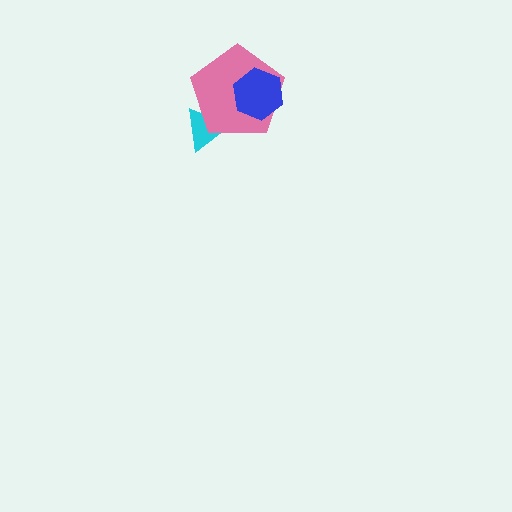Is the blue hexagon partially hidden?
No, no other shape covers it.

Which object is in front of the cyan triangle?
The pink pentagon is in front of the cyan triangle.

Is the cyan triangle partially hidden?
Yes, it is partially covered by another shape.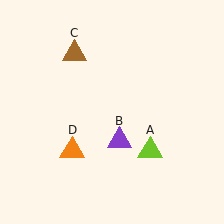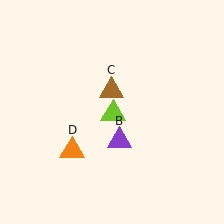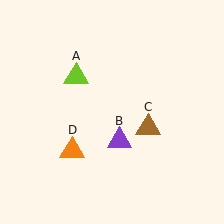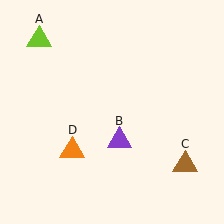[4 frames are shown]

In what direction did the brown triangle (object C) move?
The brown triangle (object C) moved down and to the right.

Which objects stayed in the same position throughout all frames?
Purple triangle (object B) and orange triangle (object D) remained stationary.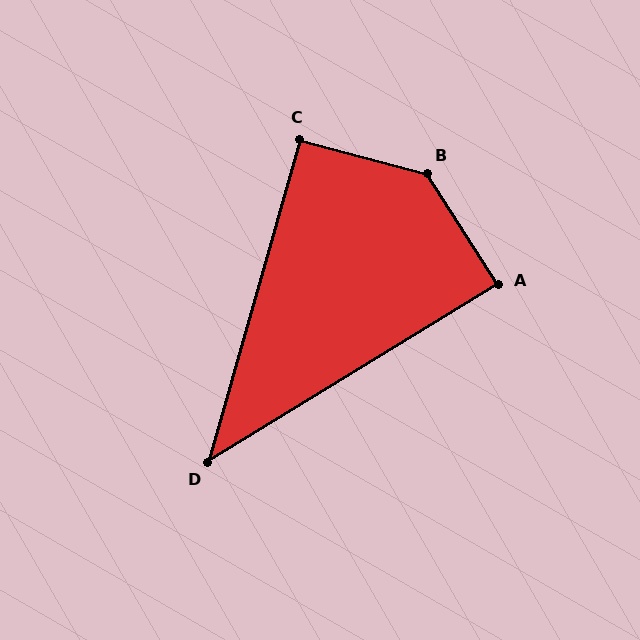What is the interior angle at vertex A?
Approximately 89 degrees (approximately right).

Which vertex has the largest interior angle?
B, at approximately 137 degrees.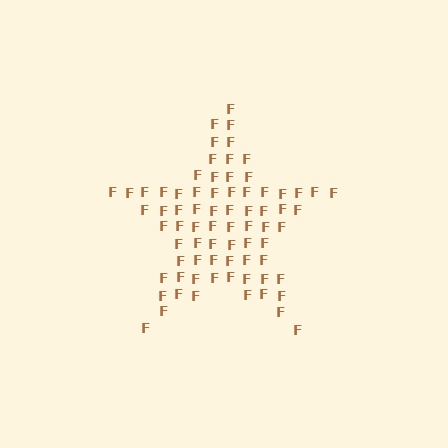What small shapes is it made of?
It is made of small letter F's.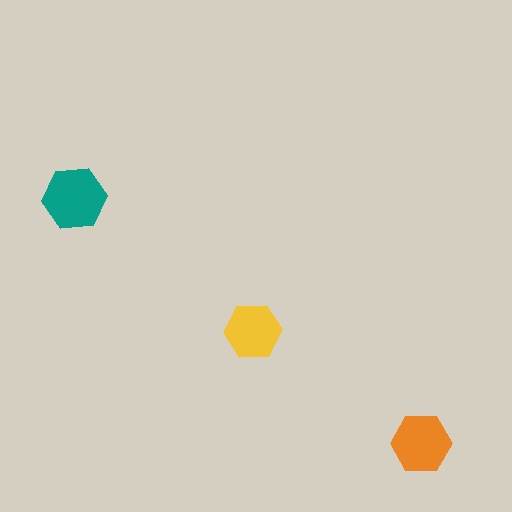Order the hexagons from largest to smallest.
the teal one, the orange one, the yellow one.